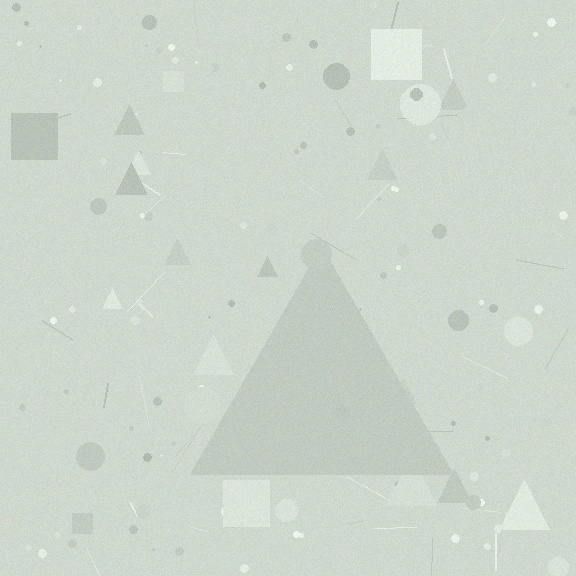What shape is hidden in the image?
A triangle is hidden in the image.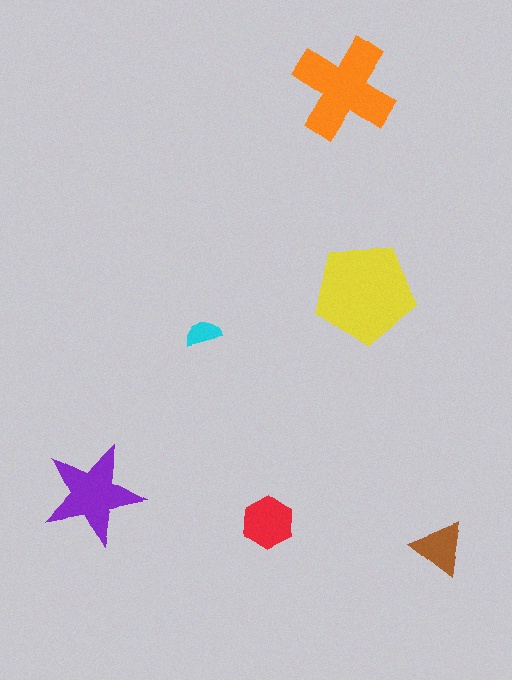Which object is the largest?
The yellow pentagon.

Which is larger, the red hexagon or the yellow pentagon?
The yellow pentagon.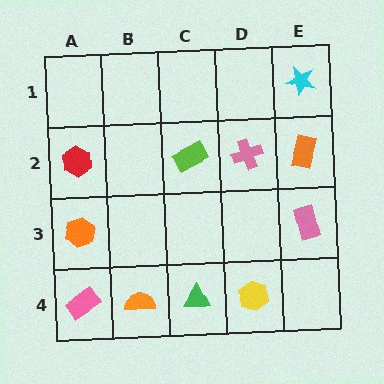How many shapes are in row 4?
4 shapes.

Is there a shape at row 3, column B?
No, that cell is empty.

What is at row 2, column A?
A red hexagon.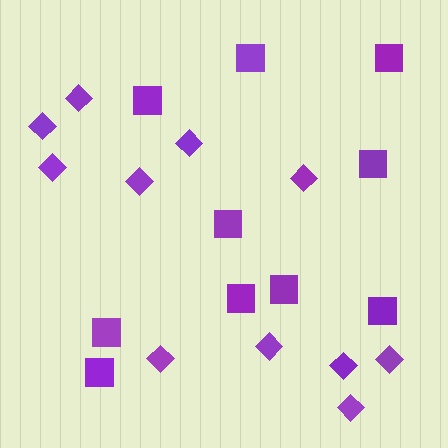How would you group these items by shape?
There are 2 groups: one group of squares (10) and one group of diamonds (11).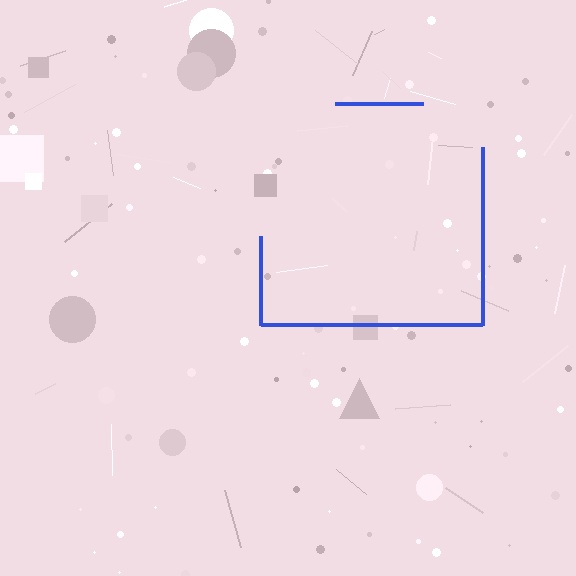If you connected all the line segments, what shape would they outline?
They would outline a square.